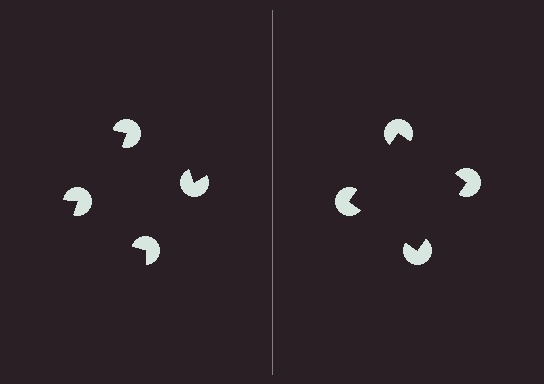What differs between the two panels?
The pac-man discs are positioned identically on both sides; only the wedge orientations differ. On the right they align to a square; on the left they are misaligned.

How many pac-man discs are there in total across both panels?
8 — 4 on each side.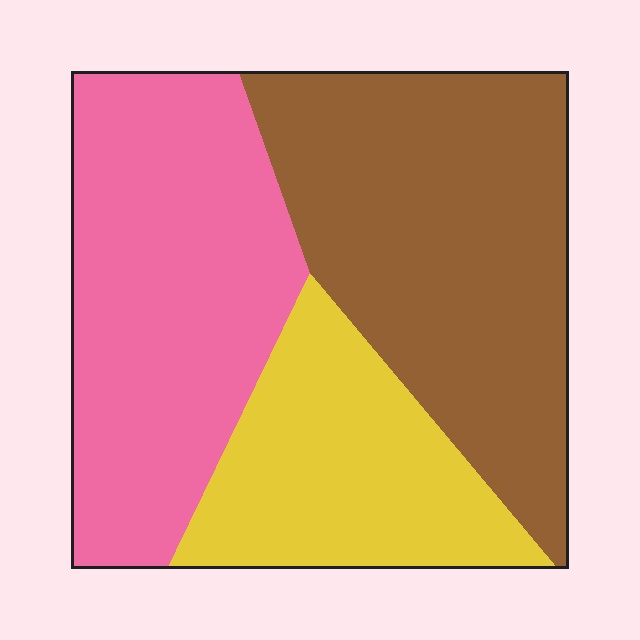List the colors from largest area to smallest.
From largest to smallest: brown, pink, yellow.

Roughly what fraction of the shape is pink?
Pink takes up about three eighths (3/8) of the shape.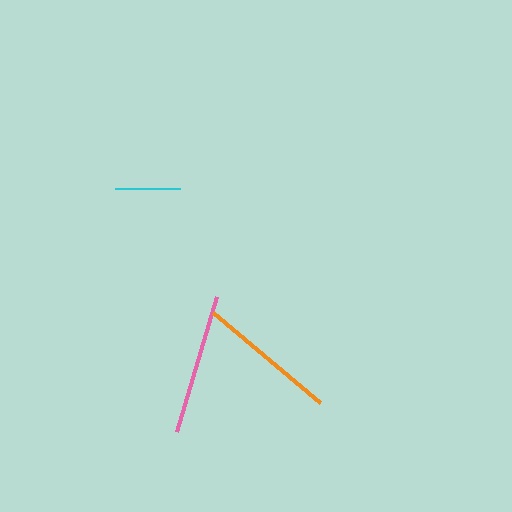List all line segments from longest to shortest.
From longest to shortest: pink, orange, cyan.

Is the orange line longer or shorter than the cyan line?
The orange line is longer than the cyan line.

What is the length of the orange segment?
The orange segment is approximately 140 pixels long.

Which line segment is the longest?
The pink line is the longest at approximately 141 pixels.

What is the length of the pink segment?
The pink segment is approximately 141 pixels long.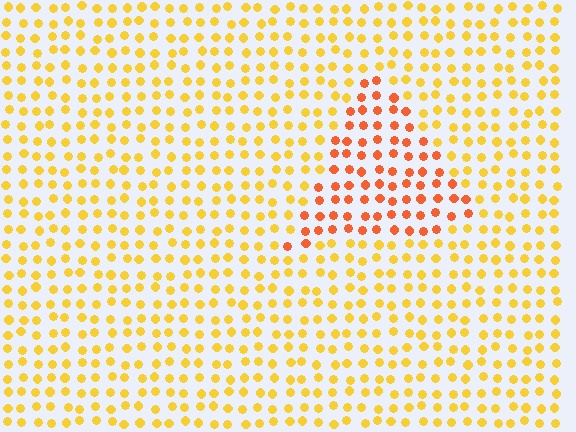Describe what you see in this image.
The image is filled with small yellow elements in a uniform arrangement. A triangle-shaped region is visible where the elements are tinted to a slightly different hue, forming a subtle color boundary.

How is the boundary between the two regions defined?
The boundary is defined purely by a slight shift in hue (about 34 degrees). Spacing, size, and orientation are identical on both sides.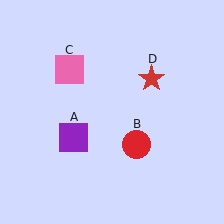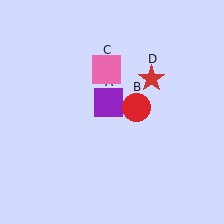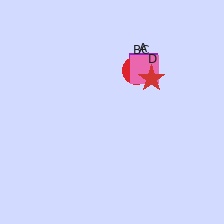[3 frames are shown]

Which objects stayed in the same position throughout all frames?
Red star (object D) remained stationary.